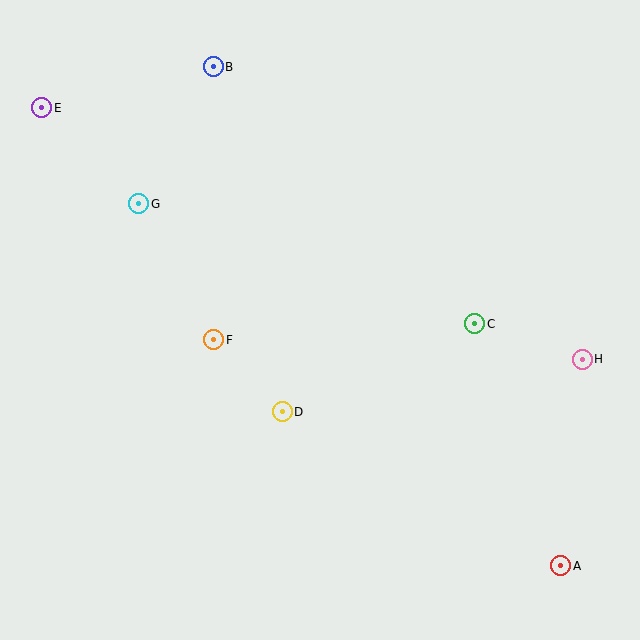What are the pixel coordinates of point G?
Point G is at (139, 204).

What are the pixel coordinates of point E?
Point E is at (42, 108).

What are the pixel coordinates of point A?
Point A is at (561, 566).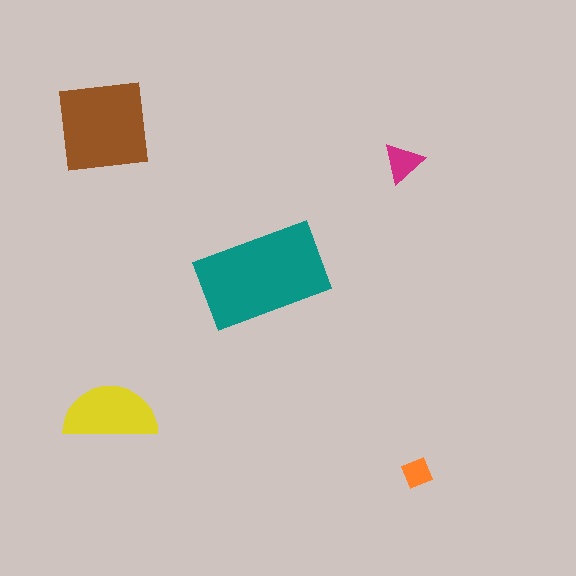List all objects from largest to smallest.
The teal rectangle, the brown square, the yellow semicircle, the magenta triangle, the orange diamond.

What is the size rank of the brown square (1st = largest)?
2nd.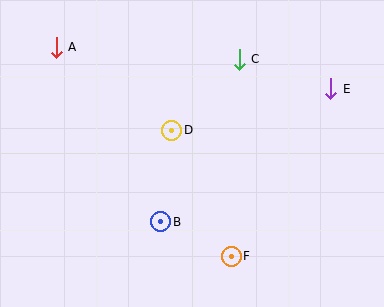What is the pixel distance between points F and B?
The distance between F and B is 79 pixels.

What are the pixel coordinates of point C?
Point C is at (239, 59).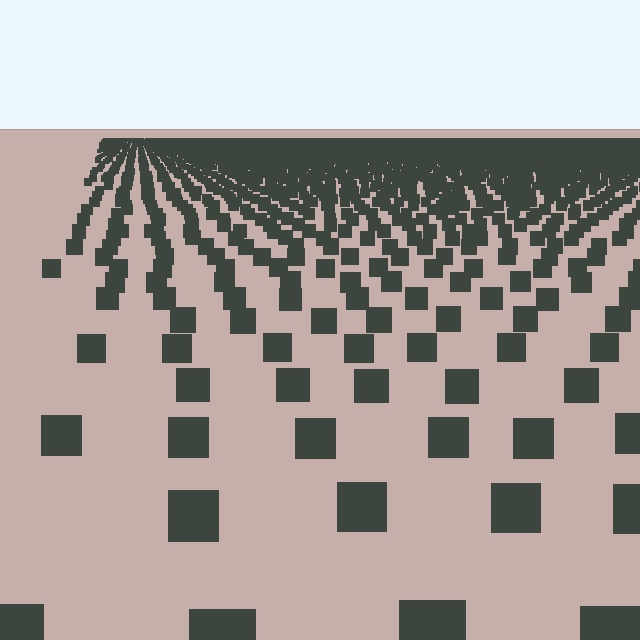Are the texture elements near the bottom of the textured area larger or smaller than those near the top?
Larger. Near the bottom, elements are closer to the viewer and appear at a bigger on-screen size.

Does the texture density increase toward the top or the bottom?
Density increases toward the top.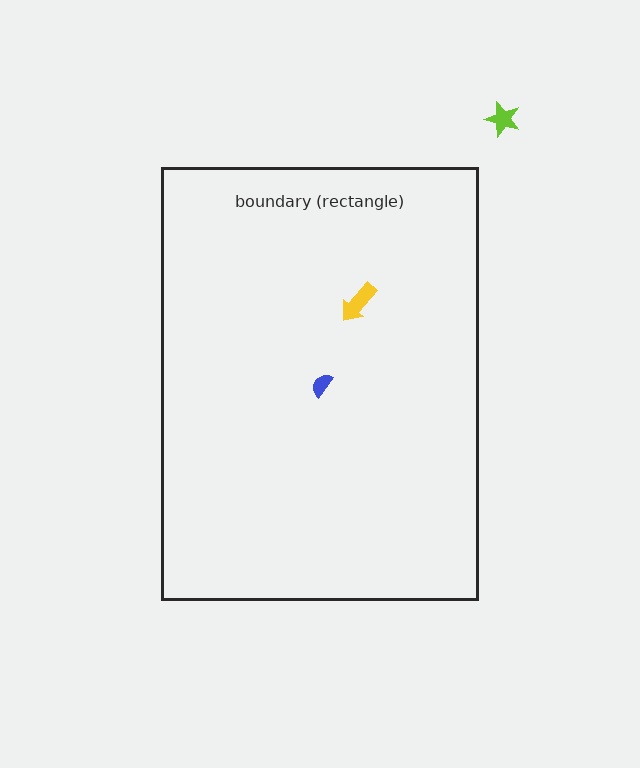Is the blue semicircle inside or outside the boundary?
Inside.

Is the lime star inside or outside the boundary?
Outside.